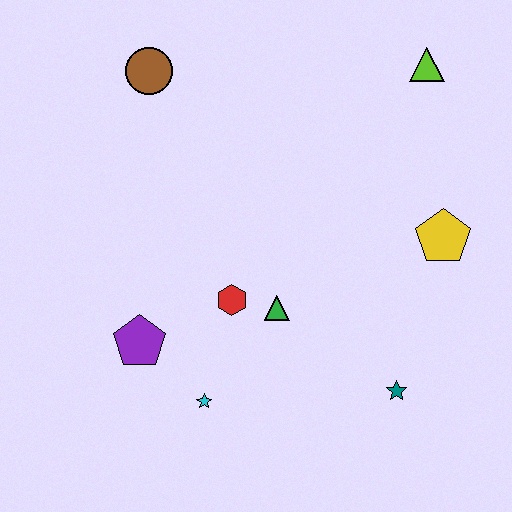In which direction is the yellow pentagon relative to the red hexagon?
The yellow pentagon is to the right of the red hexagon.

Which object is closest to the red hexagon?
The green triangle is closest to the red hexagon.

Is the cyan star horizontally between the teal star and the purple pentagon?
Yes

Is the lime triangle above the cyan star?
Yes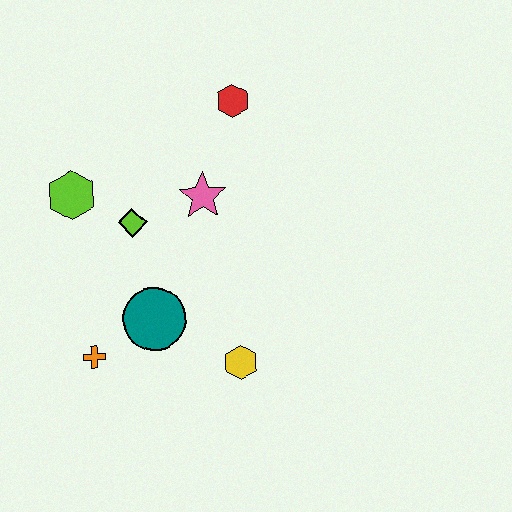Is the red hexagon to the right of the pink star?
Yes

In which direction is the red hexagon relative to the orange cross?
The red hexagon is above the orange cross.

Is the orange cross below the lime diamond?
Yes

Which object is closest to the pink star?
The lime diamond is closest to the pink star.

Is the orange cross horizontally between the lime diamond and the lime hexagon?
Yes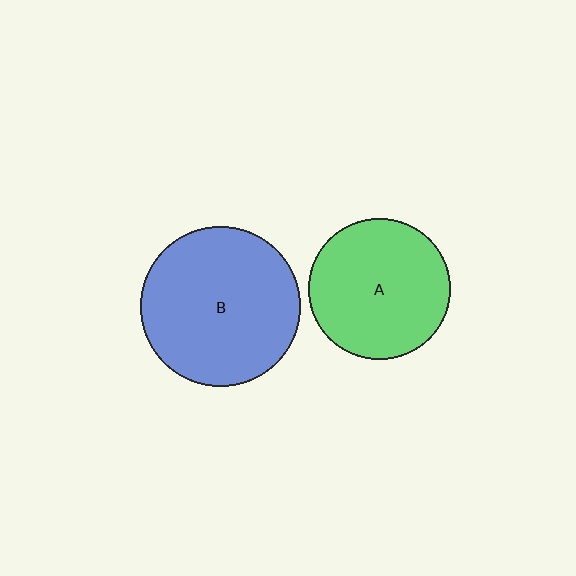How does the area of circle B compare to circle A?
Approximately 1.3 times.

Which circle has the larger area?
Circle B (blue).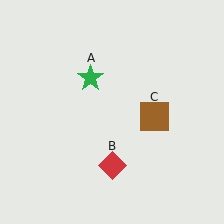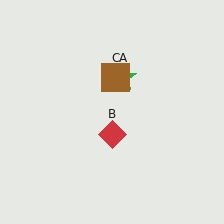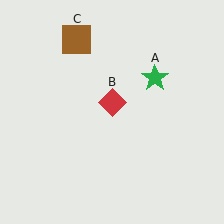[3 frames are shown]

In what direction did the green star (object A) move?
The green star (object A) moved right.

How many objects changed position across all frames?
3 objects changed position: green star (object A), red diamond (object B), brown square (object C).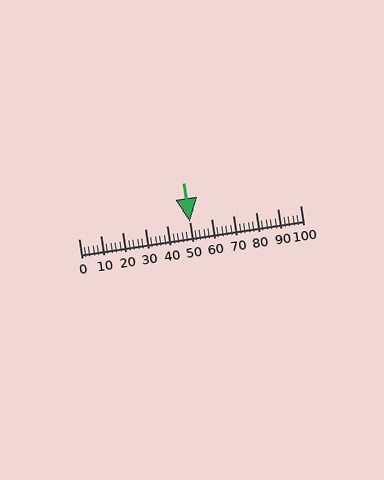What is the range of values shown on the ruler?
The ruler shows values from 0 to 100.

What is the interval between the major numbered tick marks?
The major tick marks are spaced 10 units apart.